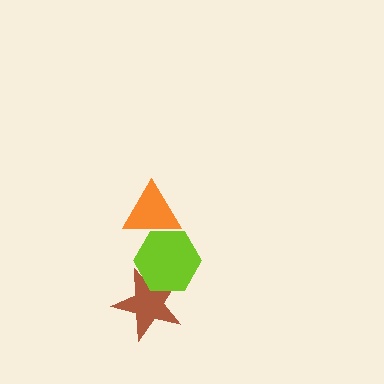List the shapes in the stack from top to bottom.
From top to bottom: the orange triangle, the lime hexagon, the brown star.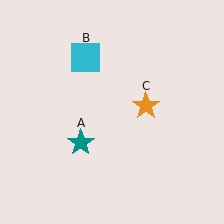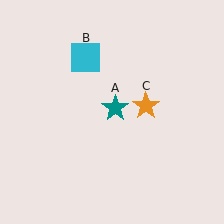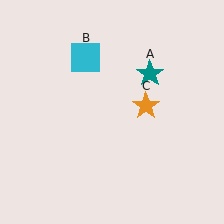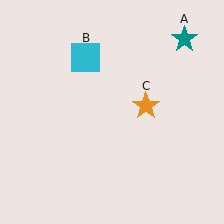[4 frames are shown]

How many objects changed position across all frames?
1 object changed position: teal star (object A).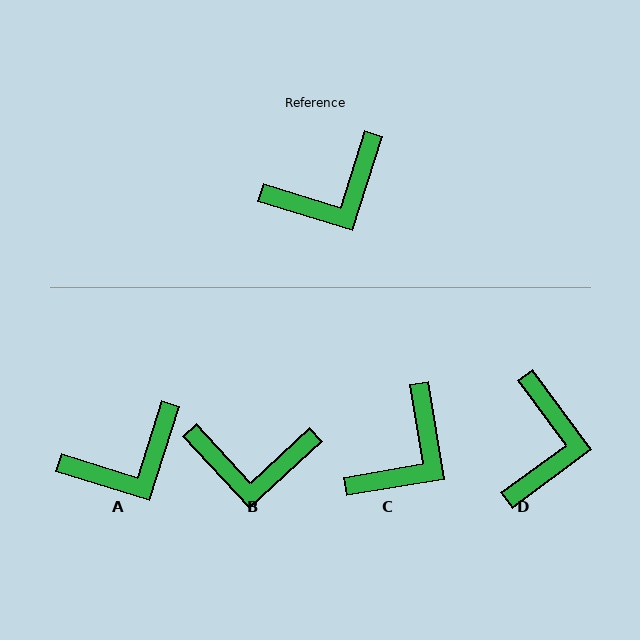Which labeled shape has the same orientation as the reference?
A.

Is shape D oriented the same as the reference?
No, it is off by about 54 degrees.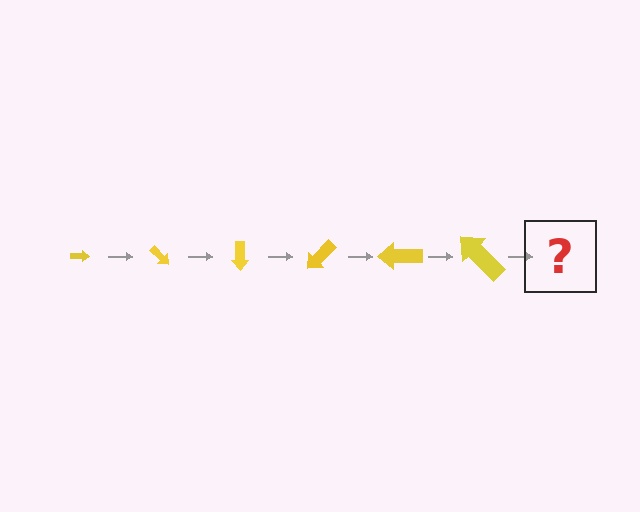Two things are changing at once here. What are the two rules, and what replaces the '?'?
The two rules are that the arrow grows larger each step and it rotates 45 degrees each step. The '?' should be an arrow, larger than the previous one and rotated 270 degrees from the start.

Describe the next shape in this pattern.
It should be an arrow, larger than the previous one and rotated 270 degrees from the start.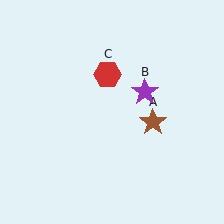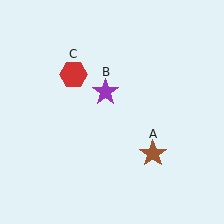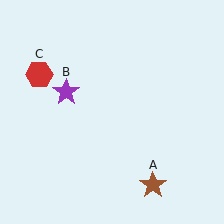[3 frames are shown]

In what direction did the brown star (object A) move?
The brown star (object A) moved down.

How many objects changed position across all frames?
3 objects changed position: brown star (object A), purple star (object B), red hexagon (object C).